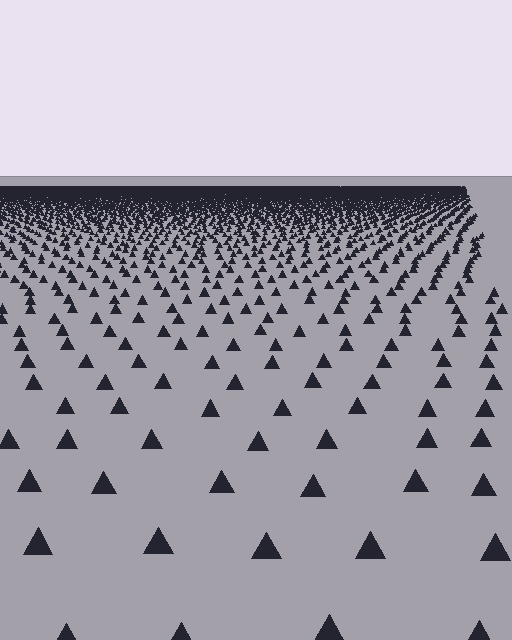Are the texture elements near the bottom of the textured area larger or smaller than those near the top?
Larger. Near the bottom, elements are closer to the viewer and appear at a bigger on-screen size.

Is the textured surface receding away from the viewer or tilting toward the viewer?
The surface is receding away from the viewer. Texture elements get smaller and denser toward the top.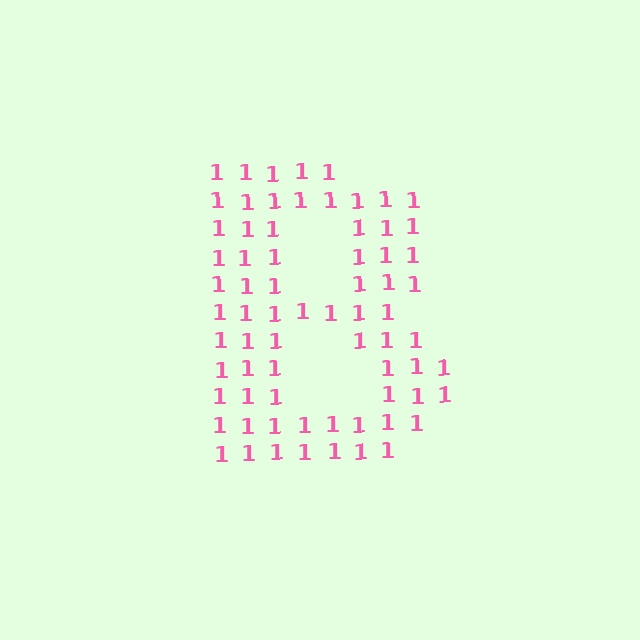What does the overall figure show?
The overall figure shows the letter B.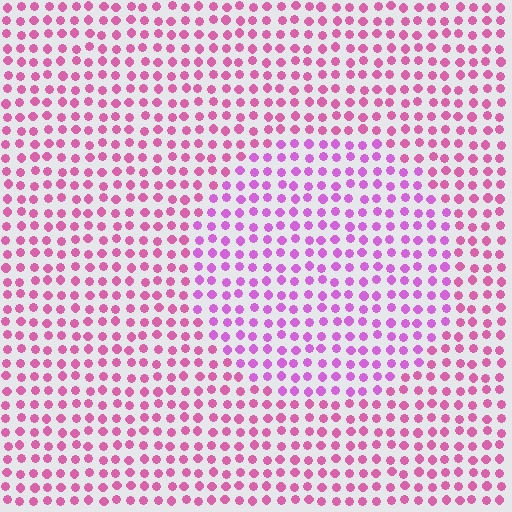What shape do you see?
I see a circle.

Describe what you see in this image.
The image is filled with small pink elements in a uniform arrangement. A circle-shaped region is visible where the elements are tinted to a slightly different hue, forming a subtle color boundary.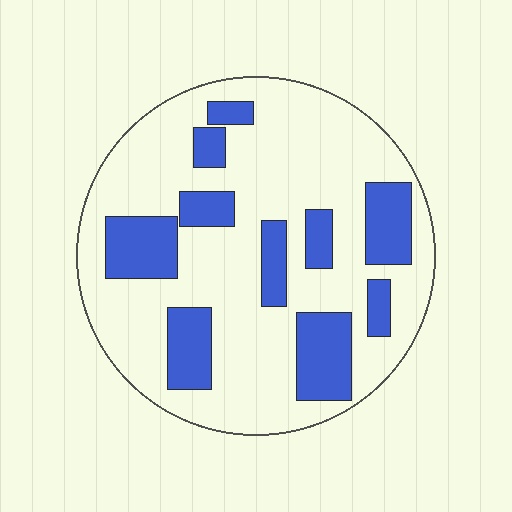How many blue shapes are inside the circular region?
10.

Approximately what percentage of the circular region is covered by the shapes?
Approximately 25%.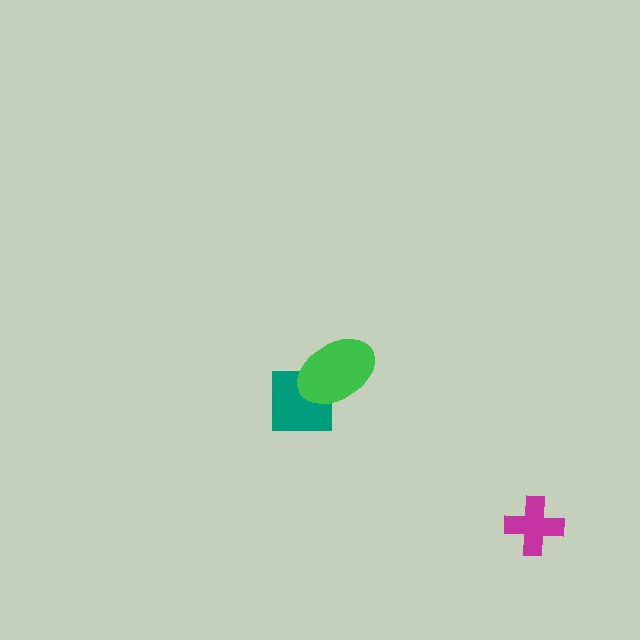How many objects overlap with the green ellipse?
1 object overlaps with the green ellipse.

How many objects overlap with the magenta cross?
0 objects overlap with the magenta cross.